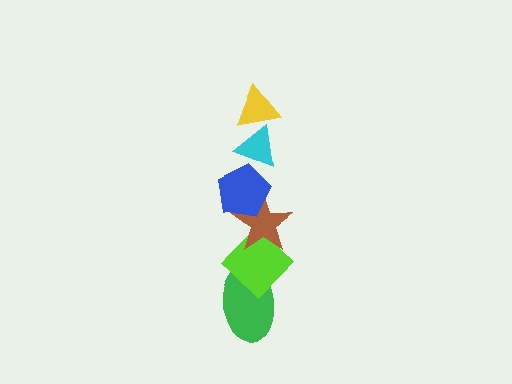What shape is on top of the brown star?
The blue pentagon is on top of the brown star.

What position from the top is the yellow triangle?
The yellow triangle is 1st from the top.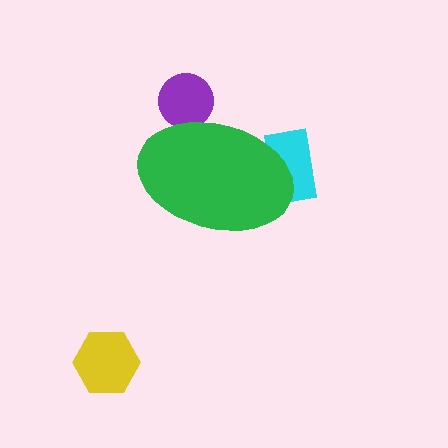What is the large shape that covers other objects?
A green ellipse.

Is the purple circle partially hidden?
Yes, the purple circle is partially hidden behind the green ellipse.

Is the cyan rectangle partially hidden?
Yes, the cyan rectangle is partially hidden behind the green ellipse.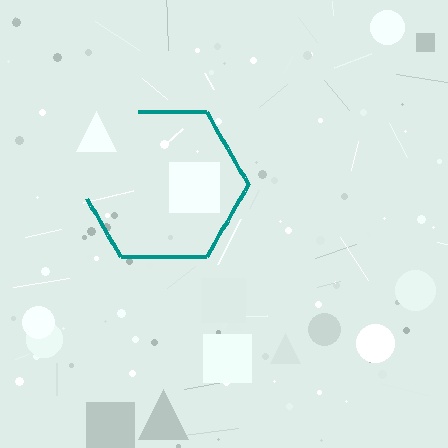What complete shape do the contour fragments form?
The contour fragments form a hexagon.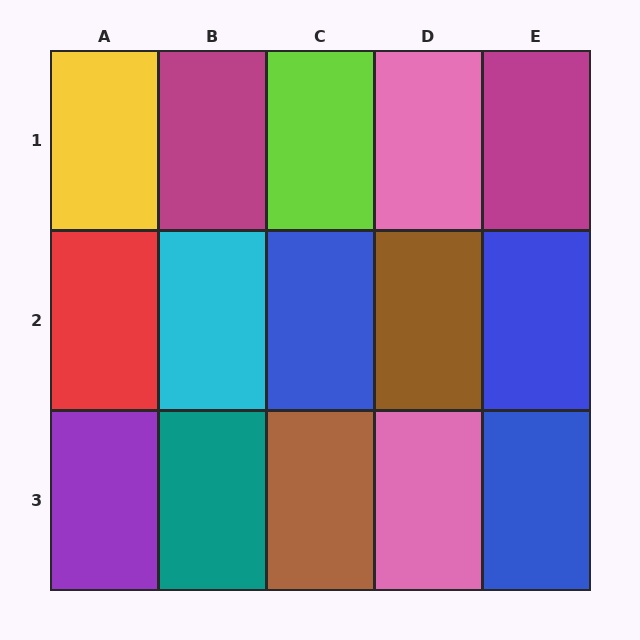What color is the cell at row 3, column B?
Teal.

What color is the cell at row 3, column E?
Blue.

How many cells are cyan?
1 cell is cyan.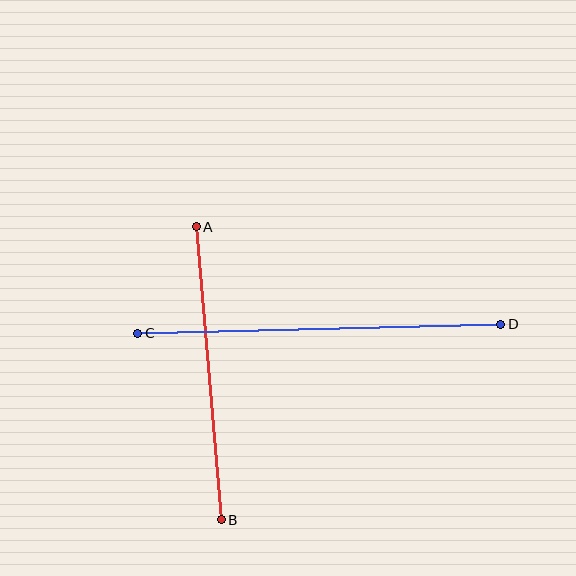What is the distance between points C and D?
The distance is approximately 363 pixels.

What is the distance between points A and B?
The distance is approximately 294 pixels.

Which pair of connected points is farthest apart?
Points C and D are farthest apart.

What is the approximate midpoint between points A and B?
The midpoint is at approximately (209, 373) pixels.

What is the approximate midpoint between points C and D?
The midpoint is at approximately (319, 329) pixels.